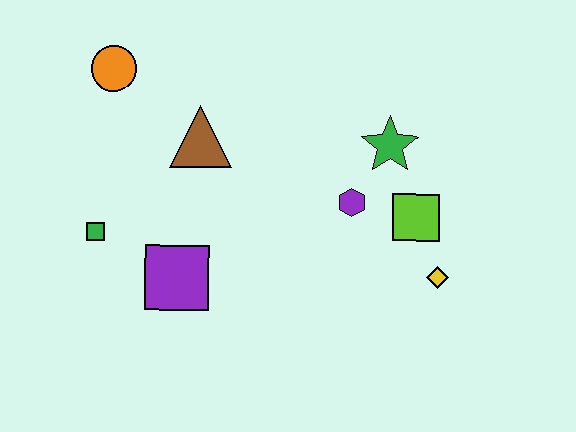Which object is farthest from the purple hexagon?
The orange circle is farthest from the purple hexagon.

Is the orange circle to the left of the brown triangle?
Yes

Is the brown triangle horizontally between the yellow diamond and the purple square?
Yes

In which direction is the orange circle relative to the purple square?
The orange circle is above the purple square.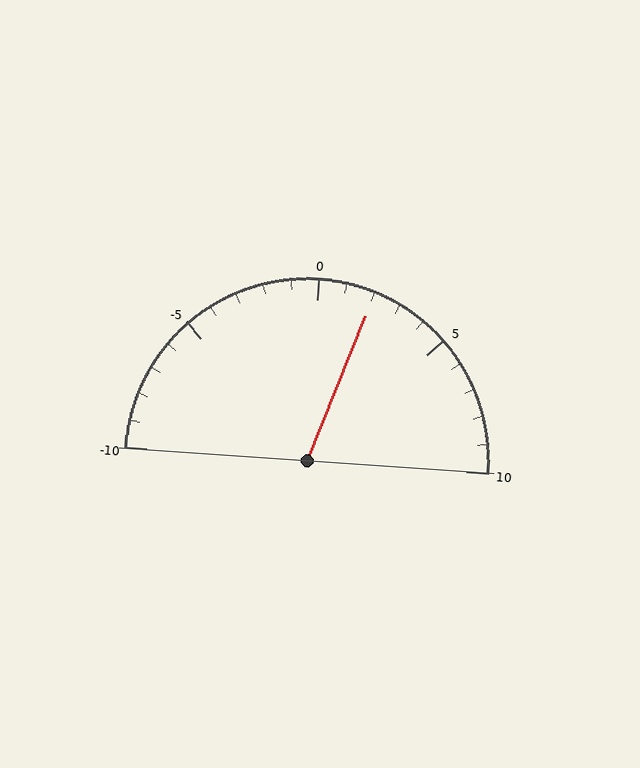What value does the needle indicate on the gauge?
The needle indicates approximately 2.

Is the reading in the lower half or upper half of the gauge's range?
The reading is in the upper half of the range (-10 to 10).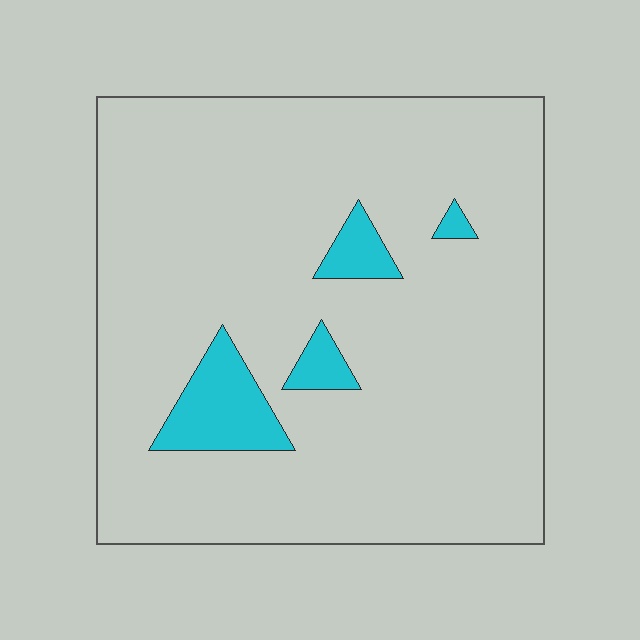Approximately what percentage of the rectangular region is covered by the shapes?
Approximately 10%.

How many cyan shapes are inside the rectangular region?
4.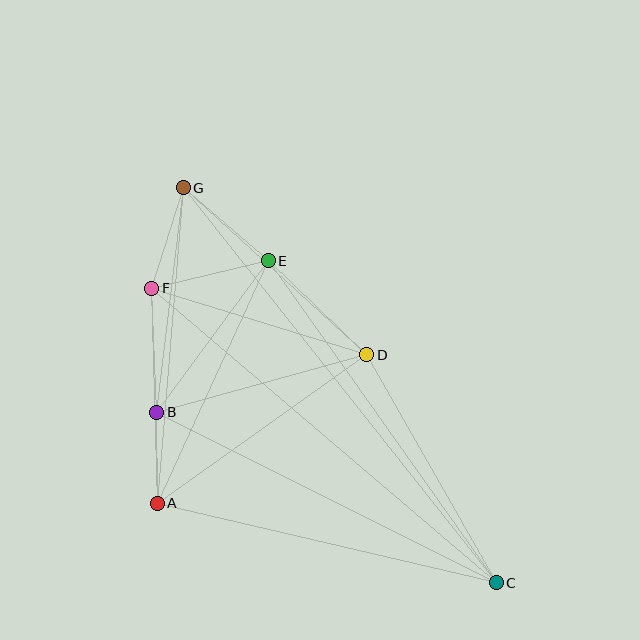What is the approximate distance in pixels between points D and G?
The distance between D and G is approximately 248 pixels.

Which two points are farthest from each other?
Points C and G are farthest from each other.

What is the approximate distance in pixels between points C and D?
The distance between C and D is approximately 262 pixels.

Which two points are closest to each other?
Points A and B are closest to each other.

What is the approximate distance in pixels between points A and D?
The distance between A and D is approximately 257 pixels.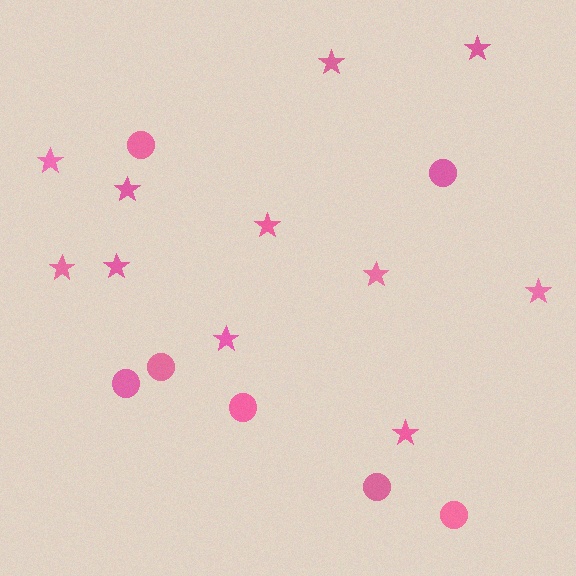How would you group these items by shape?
There are 2 groups: one group of stars (11) and one group of circles (7).